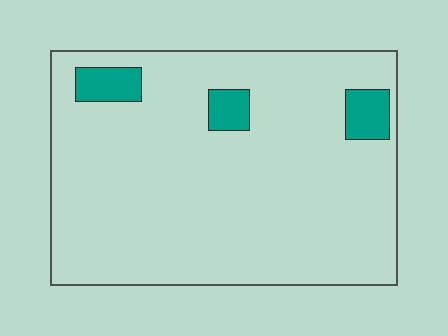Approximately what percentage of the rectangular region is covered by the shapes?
Approximately 10%.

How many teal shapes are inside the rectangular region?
3.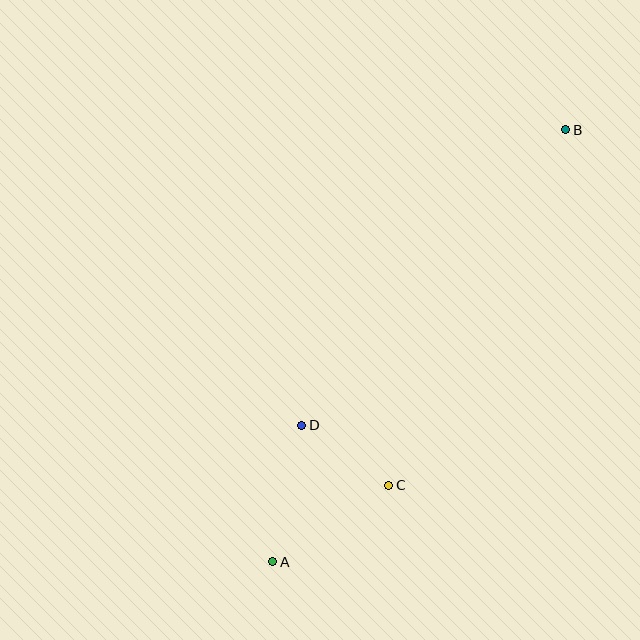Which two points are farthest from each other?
Points A and B are farthest from each other.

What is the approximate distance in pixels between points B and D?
The distance between B and D is approximately 396 pixels.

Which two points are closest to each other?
Points C and D are closest to each other.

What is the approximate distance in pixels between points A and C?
The distance between A and C is approximately 139 pixels.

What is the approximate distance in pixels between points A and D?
The distance between A and D is approximately 140 pixels.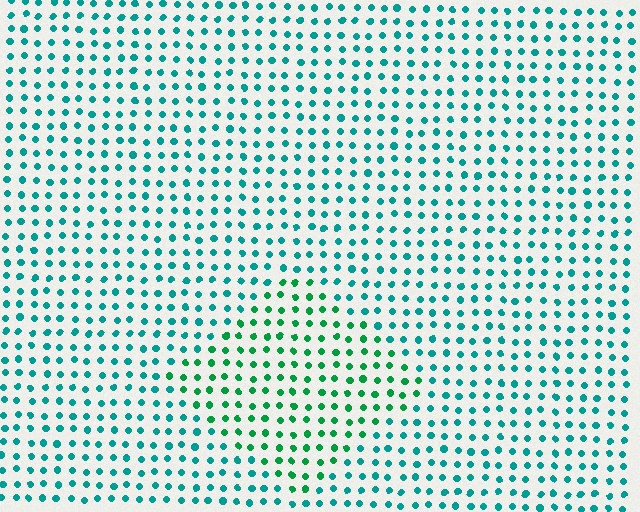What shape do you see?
I see a diamond.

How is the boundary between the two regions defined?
The boundary is defined purely by a slight shift in hue (about 32 degrees). Spacing, size, and orientation are identical on both sides.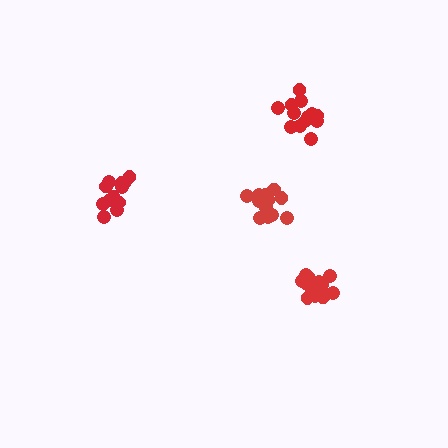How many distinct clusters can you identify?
There are 4 distinct clusters.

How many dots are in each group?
Group 1: 13 dots, Group 2: 16 dots, Group 3: 13 dots, Group 4: 14 dots (56 total).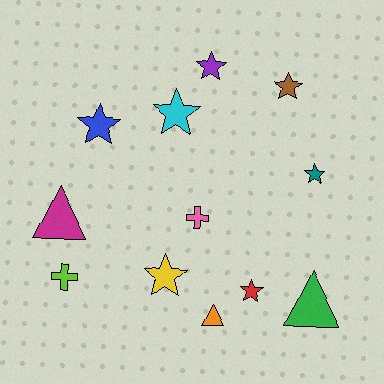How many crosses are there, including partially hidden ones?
There are 2 crosses.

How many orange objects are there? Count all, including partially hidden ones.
There is 1 orange object.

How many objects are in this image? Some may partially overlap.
There are 12 objects.